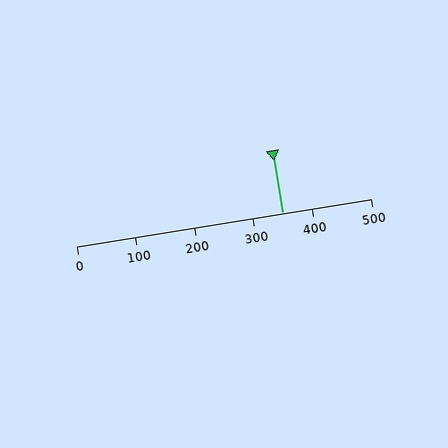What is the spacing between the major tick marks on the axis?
The major ticks are spaced 100 apart.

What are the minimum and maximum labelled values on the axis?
The axis runs from 0 to 500.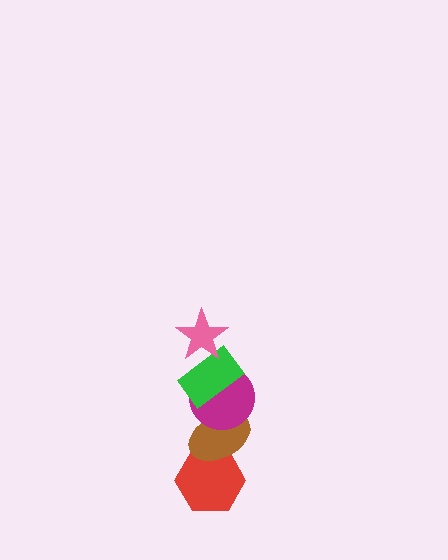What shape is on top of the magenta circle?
The green rectangle is on top of the magenta circle.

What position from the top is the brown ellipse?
The brown ellipse is 4th from the top.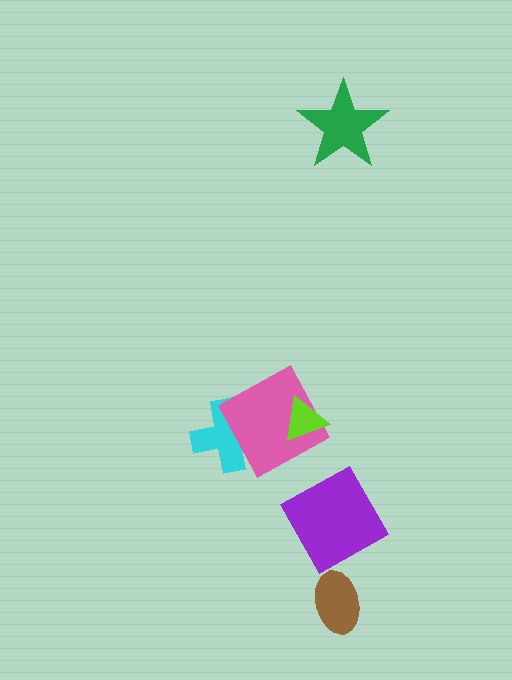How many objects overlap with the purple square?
0 objects overlap with the purple square.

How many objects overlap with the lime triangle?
1 object overlaps with the lime triangle.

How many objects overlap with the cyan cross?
1 object overlaps with the cyan cross.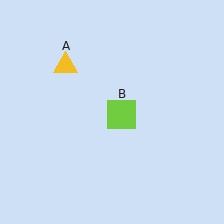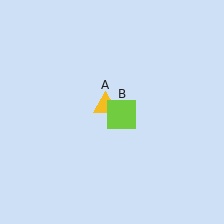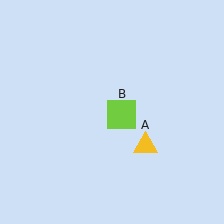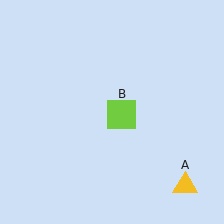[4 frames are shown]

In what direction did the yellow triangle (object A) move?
The yellow triangle (object A) moved down and to the right.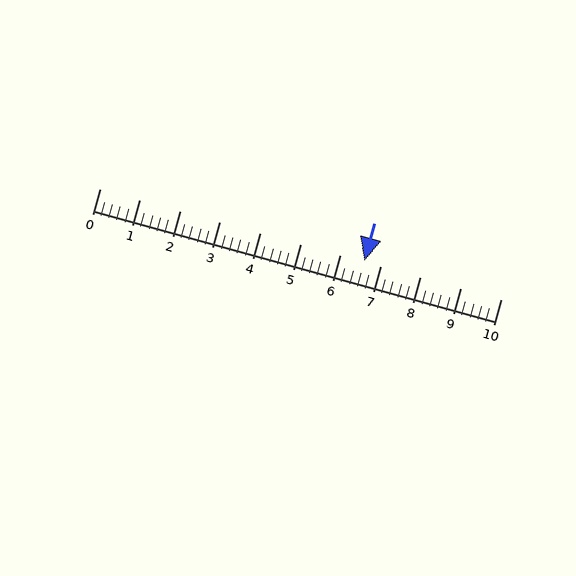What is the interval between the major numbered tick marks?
The major tick marks are spaced 1 units apart.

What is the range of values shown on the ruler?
The ruler shows values from 0 to 10.